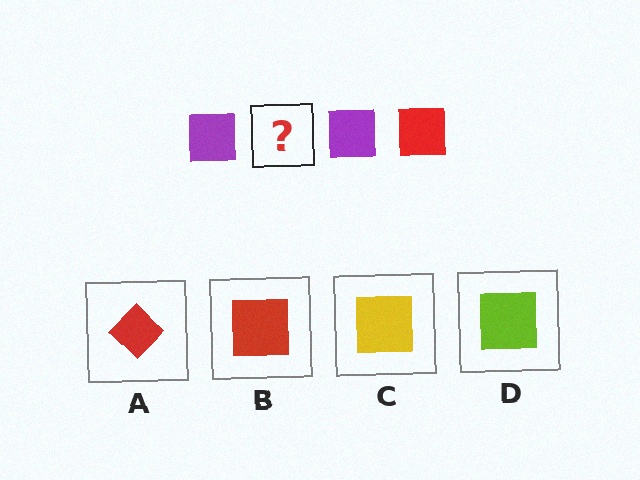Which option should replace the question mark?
Option B.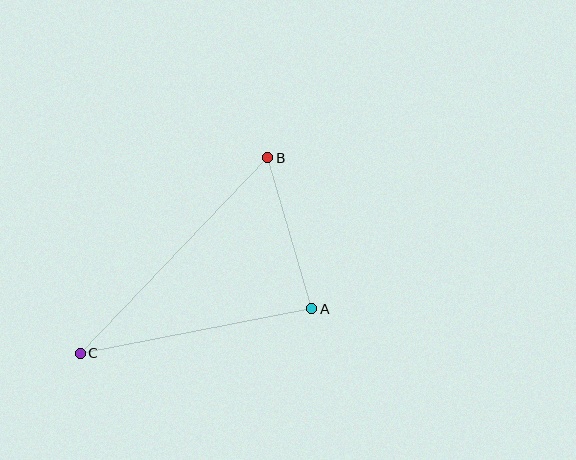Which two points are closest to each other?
Points A and B are closest to each other.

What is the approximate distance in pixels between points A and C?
The distance between A and C is approximately 236 pixels.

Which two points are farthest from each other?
Points B and C are farthest from each other.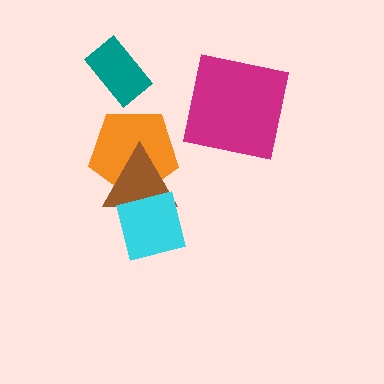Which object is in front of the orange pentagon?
The brown triangle is in front of the orange pentagon.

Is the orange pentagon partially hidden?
Yes, it is partially covered by another shape.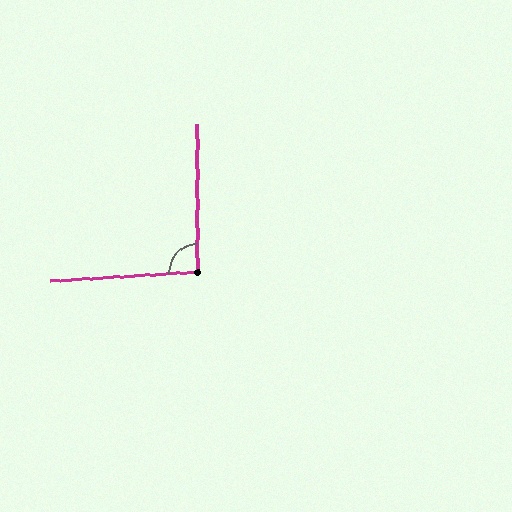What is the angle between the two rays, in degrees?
Approximately 94 degrees.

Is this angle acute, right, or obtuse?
It is approximately a right angle.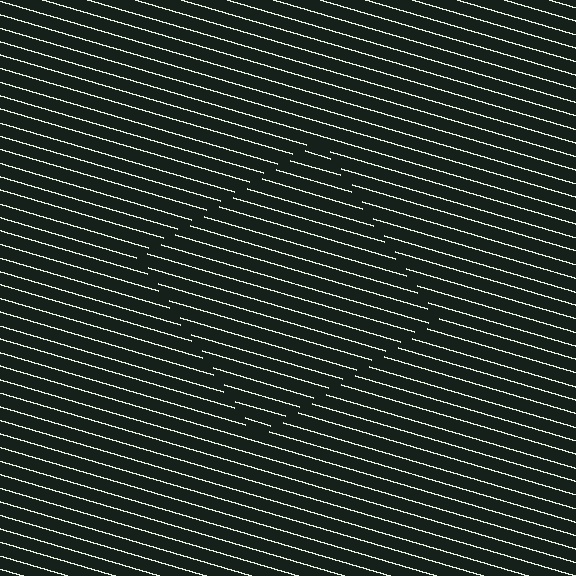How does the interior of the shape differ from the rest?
The interior of the shape contains the same grating, shifted by half a period — the contour is defined by the phase discontinuity where line-ends from the inner and outer gratings abut.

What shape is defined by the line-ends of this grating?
An illusory square. The interior of the shape contains the same grating, shifted by half a period — the contour is defined by the phase discontinuity where line-ends from the inner and outer gratings abut.